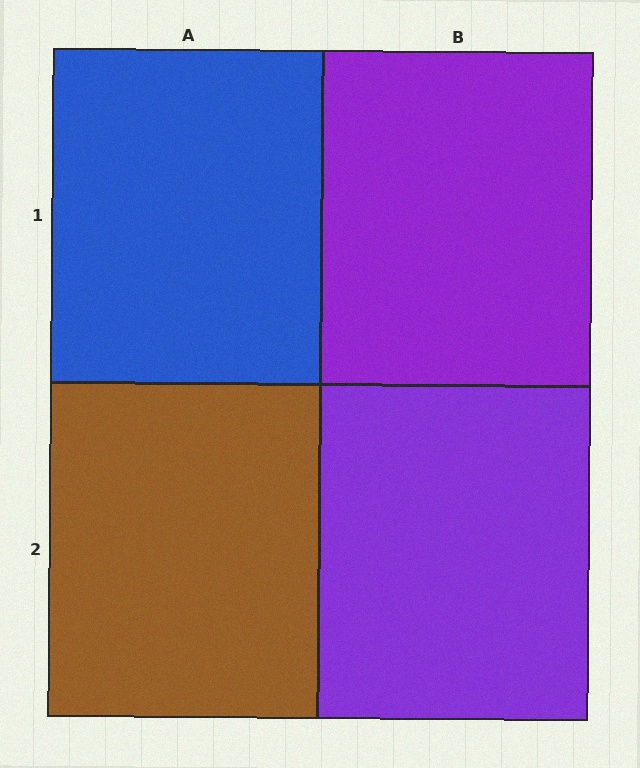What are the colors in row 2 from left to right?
Brown, purple.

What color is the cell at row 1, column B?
Purple.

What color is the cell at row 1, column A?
Blue.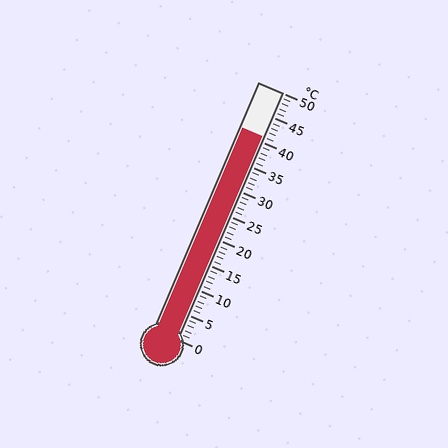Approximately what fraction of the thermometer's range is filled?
The thermometer is filled to approximately 80% of its range.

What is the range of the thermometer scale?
The thermometer scale ranges from 0°C to 50°C.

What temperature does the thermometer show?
The thermometer shows approximately 41°C.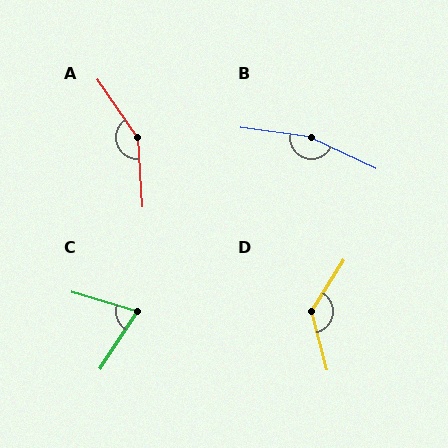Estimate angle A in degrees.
Approximately 149 degrees.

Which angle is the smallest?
C, at approximately 74 degrees.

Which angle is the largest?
B, at approximately 162 degrees.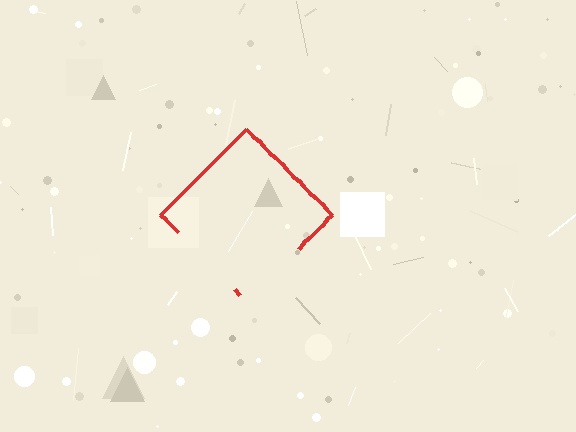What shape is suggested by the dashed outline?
The dashed outline suggests a diamond.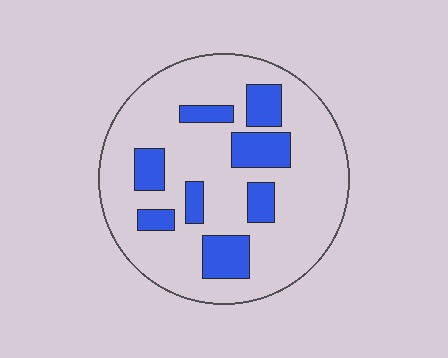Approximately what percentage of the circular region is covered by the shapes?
Approximately 20%.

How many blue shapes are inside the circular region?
8.